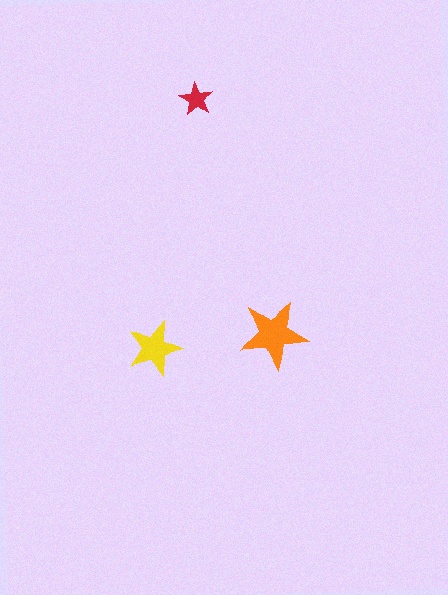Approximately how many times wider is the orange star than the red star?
About 2 times wider.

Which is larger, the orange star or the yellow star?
The orange one.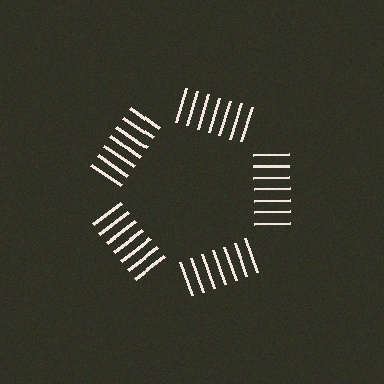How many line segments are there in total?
35 — 7 along each of the 5 edges.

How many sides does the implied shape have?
5 sides — the line-ends trace a pentagon.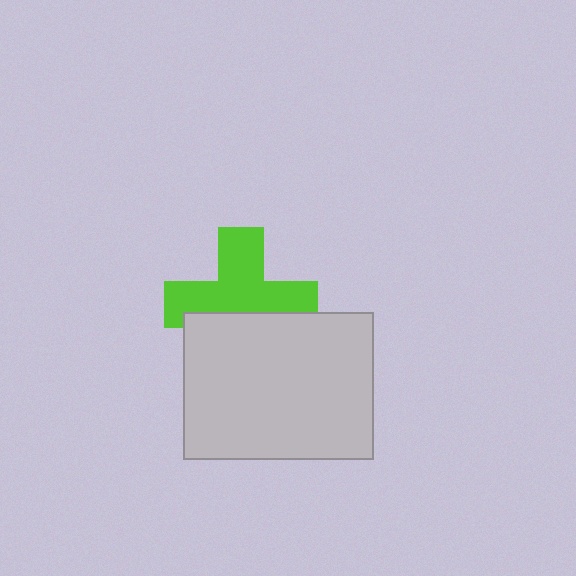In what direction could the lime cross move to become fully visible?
The lime cross could move up. That would shift it out from behind the light gray rectangle entirely.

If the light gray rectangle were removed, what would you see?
You would see the complete lime cross.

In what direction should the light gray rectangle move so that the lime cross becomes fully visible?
The light gray rectangle should move down. That is the shortest direction to clear the overlap and leave the lime cross fully visible.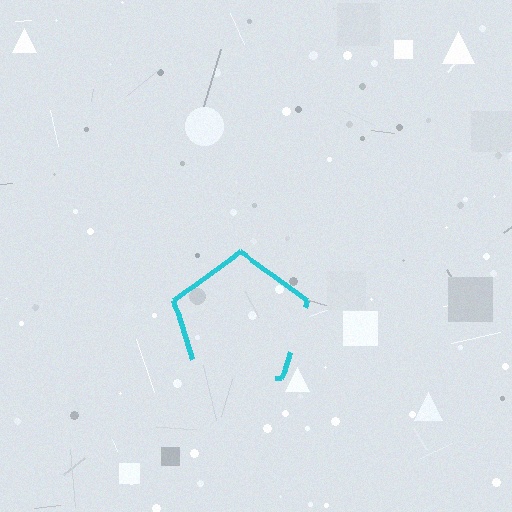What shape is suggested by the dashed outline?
The dashed outline suggests a pentagon.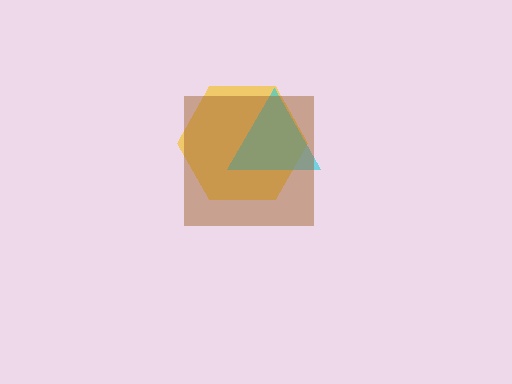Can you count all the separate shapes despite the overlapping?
Yes, there are 3 separate shapes.